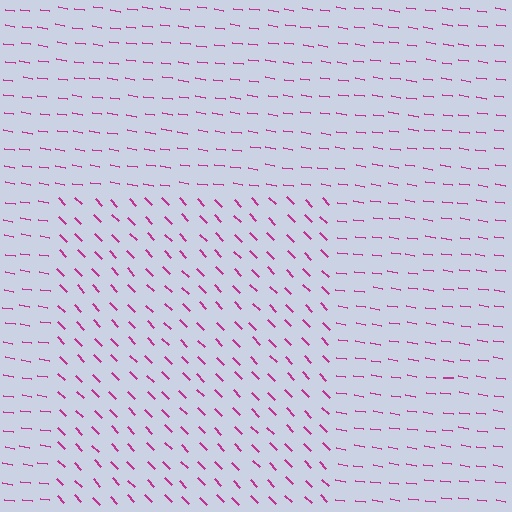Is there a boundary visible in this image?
Yes, there is a texture boundary formed by a change in line orientation.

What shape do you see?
I see a rectangle.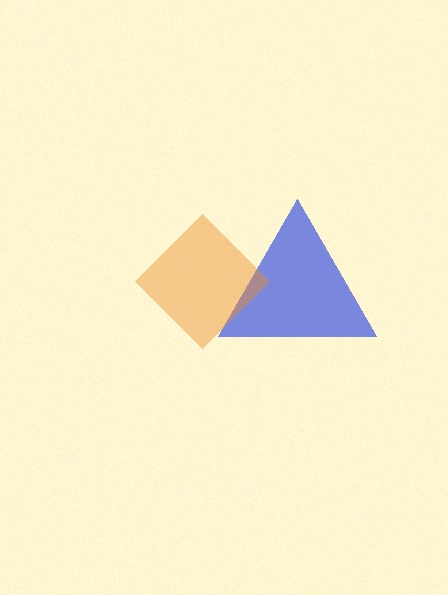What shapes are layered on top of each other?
The layered shapes are: a blue triangle, an orange diamond.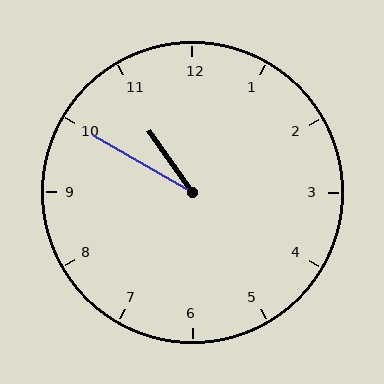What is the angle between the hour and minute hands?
Approximately 25 degrees.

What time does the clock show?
10:50.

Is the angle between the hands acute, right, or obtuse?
It is acute.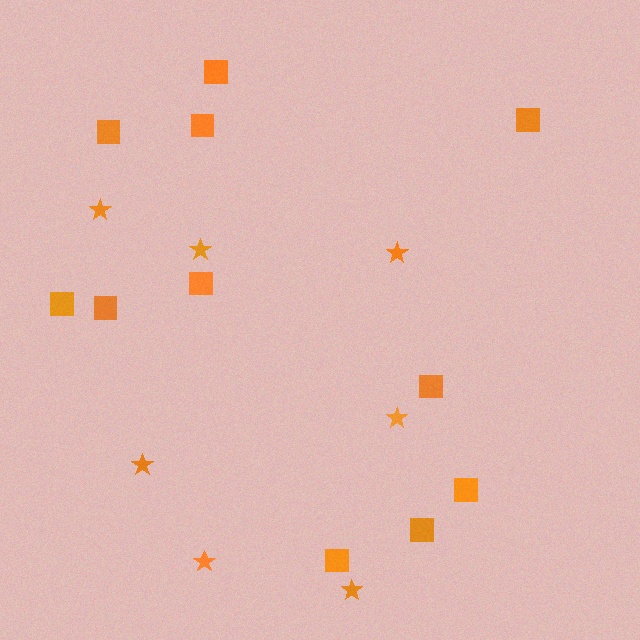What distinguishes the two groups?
There are 2 groups: one group of stars (7) and one group of squares (11).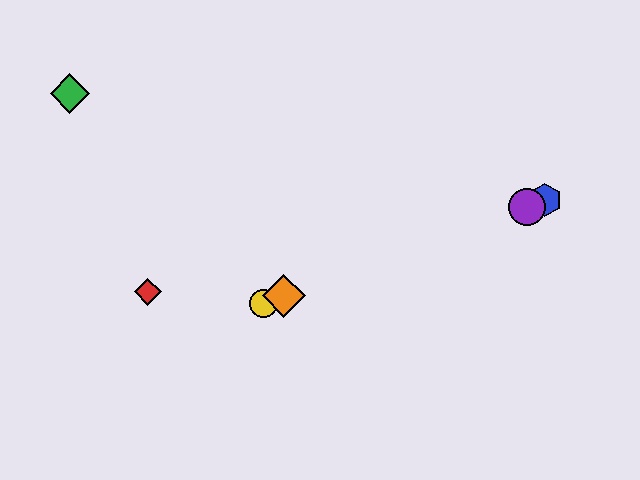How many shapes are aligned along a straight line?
4 shapes (the blue hexagon, the yellow circle, the purple circle, the orange diamond) are aligned along a straight line.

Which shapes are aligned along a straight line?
The blue hexagon, the yellow circle, the purple circle, the orange diamond are aligned along a straight line.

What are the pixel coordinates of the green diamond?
The green diamond is at (70, 93).